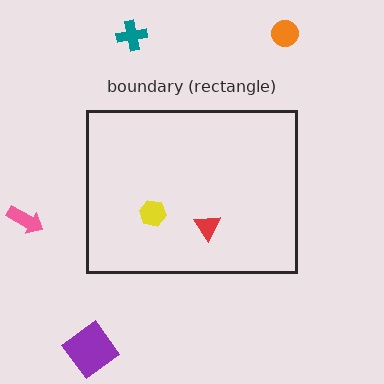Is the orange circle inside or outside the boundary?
Outside.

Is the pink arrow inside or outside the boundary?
Outside.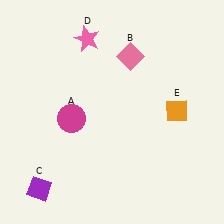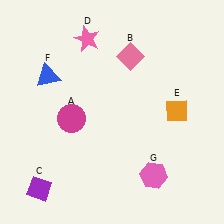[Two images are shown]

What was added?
A blue triangle (F), a pink hexagon (G) were added in Image 2.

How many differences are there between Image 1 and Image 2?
There are 2 differences between the two images.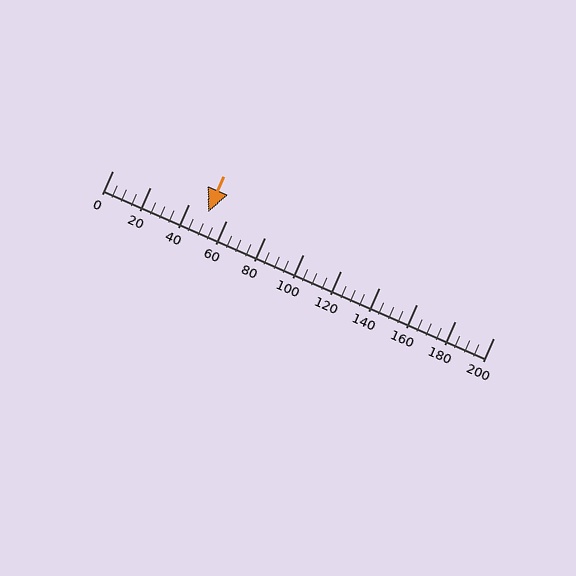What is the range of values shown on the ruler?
The ruler shows values from 0 to 200.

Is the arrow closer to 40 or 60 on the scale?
The arrow is closer to 60.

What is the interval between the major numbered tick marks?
The major tick marks are spaced 20 units apart.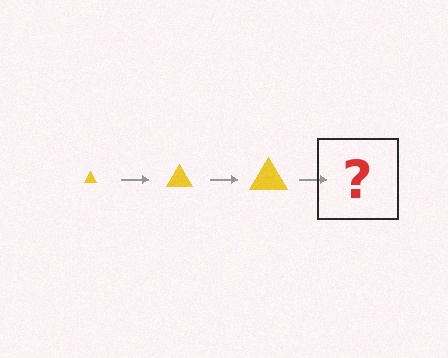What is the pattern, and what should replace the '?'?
The pattern is that the triangle gets progressively larger each step. The '?' should be a yellow triangle, larger than the previous one.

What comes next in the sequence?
The next element should be a yellow triangle, larger than the previous one.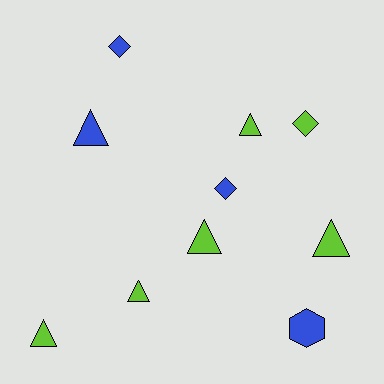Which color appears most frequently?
Lime, with 6 objects.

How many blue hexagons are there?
There is 1 blue hexagon.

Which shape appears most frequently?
Triangle, with 6 objects.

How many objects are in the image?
There are 10 objects.